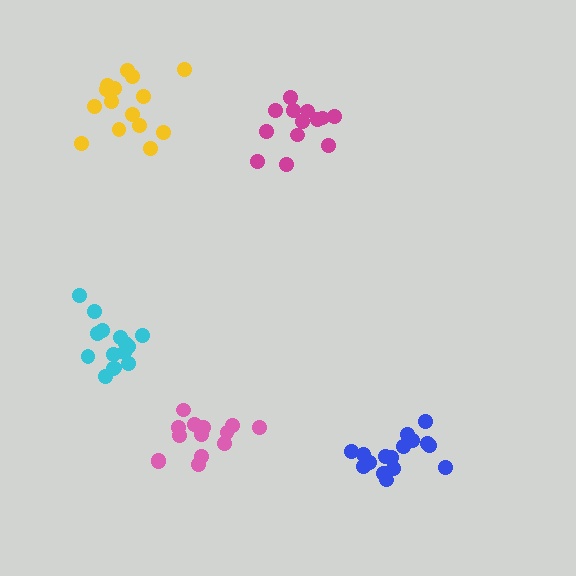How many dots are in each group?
Group 1: 13 dots, Group 2: 16 dots, Group 3: 15 dots, Group 4: 15 dots, Group 5: 14 dots (73 total).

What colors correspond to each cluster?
The clusters are colored: magenta, blue, yellow, cyan, pink.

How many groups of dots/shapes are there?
There are 5 groups.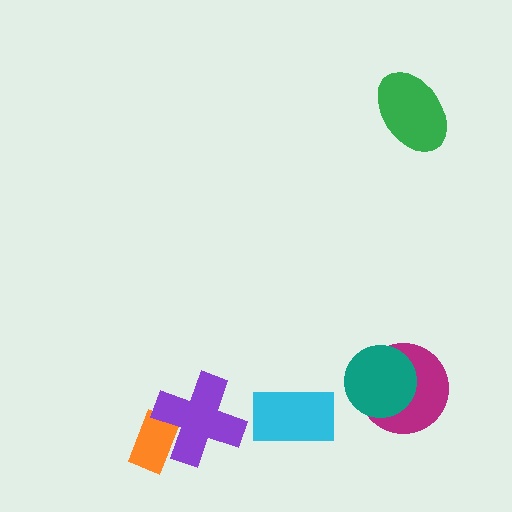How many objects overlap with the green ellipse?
0 objects overlap with the green ellipse.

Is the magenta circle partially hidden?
Yes, it is partially covered by another shape.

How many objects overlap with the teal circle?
1 object overlaps with the teal circle.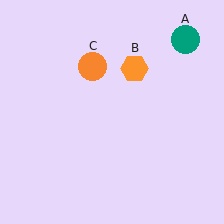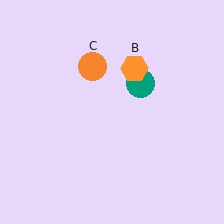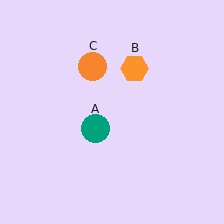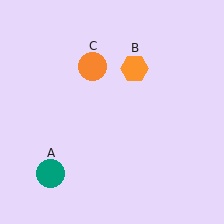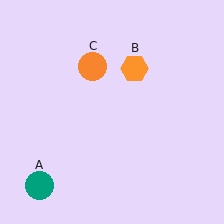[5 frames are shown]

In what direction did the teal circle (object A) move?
The teal circle (object A) moved down and to the left.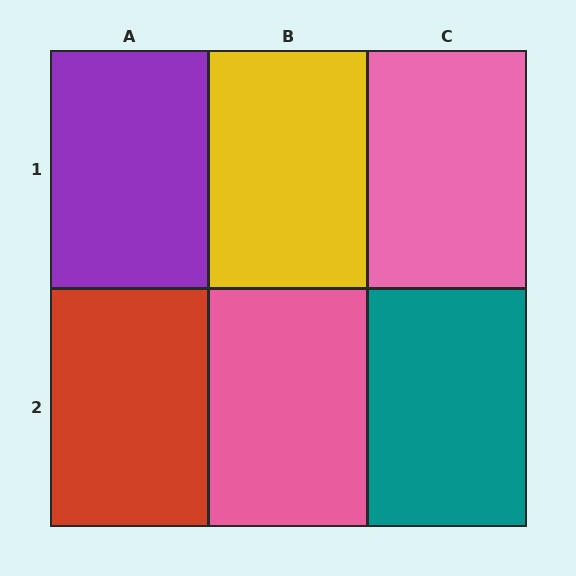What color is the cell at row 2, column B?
Pink.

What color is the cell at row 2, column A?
Red.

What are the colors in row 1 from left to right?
Purple, yellow, pink.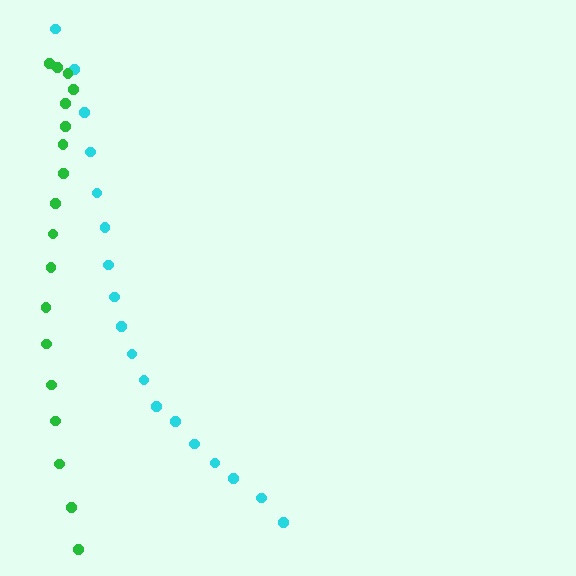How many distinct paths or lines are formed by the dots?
There are 2 distinct paths.